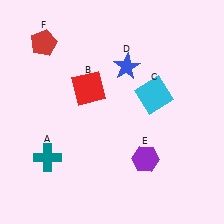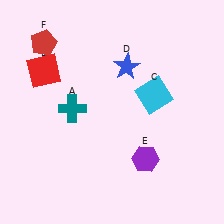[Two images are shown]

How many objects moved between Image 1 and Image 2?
2 objects moved between the two images.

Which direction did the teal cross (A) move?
The teal cross (A) moved up.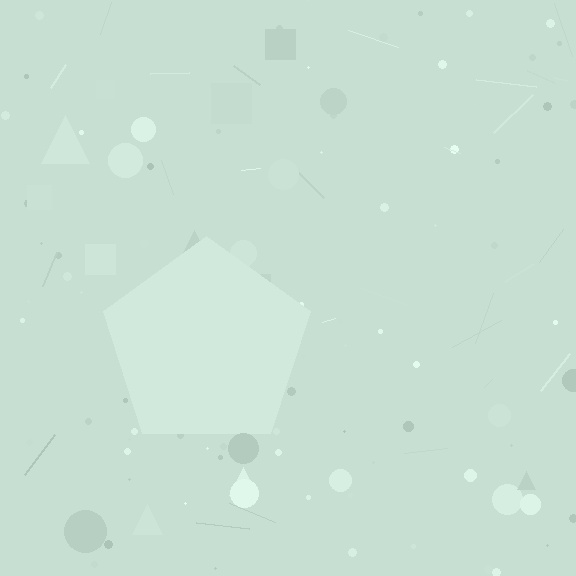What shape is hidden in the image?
A pentagon is hidden in the image.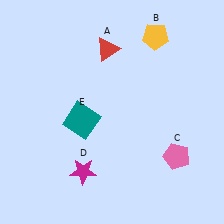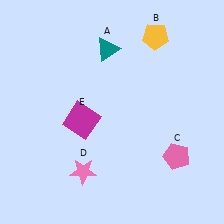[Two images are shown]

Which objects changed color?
A changed from red to teal. D changed from magenta to pink. E changed from teal to magenta.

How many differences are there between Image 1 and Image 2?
There are 3 differences between the two images.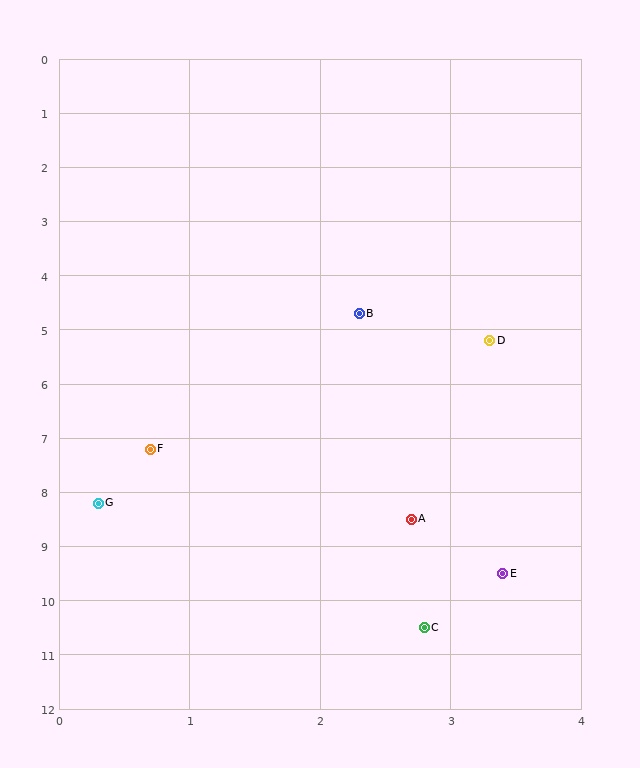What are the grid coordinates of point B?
Point B is at approximately (2.3, 4.7).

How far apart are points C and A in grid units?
Points C and A are about 2.0 grid units apart.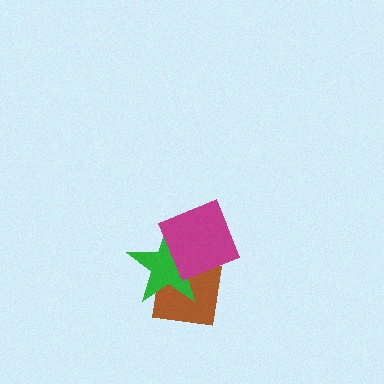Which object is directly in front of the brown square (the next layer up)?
The green star is directly in front of the brown square.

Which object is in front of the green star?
The magenta diamond is in front of the green star.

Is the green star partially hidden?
Yes, it is partially covered by another shape.